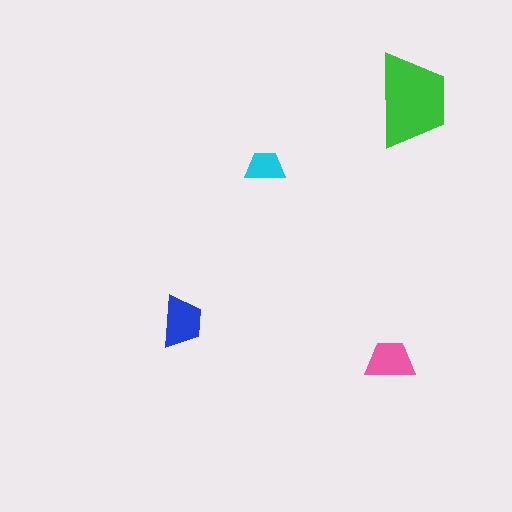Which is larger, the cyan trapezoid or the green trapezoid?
The green one.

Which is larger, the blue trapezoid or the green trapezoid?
The green one.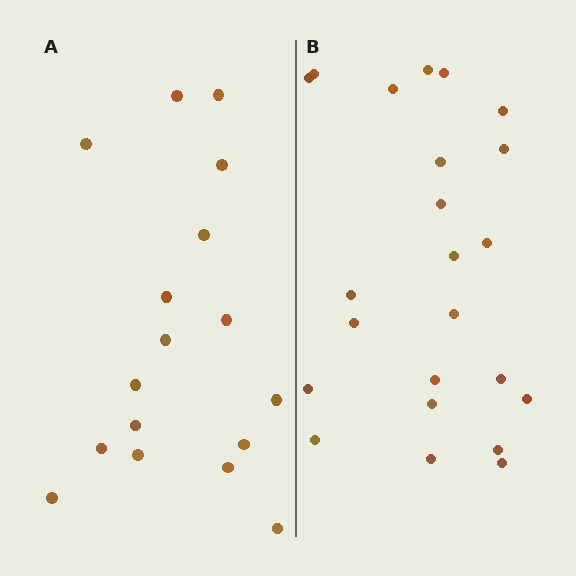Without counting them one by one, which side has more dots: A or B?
Region B (the right region) has more dots.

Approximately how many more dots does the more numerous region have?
Region B has about 6 more dots than region A.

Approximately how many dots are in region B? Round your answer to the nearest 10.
About 20 dots. (The exact count is 23, which rounds to 20.)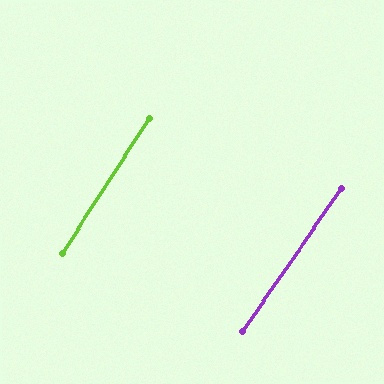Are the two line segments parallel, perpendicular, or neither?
Parallel — their directions differ by only 1.6°.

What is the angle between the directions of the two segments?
Approximately 2 degrees.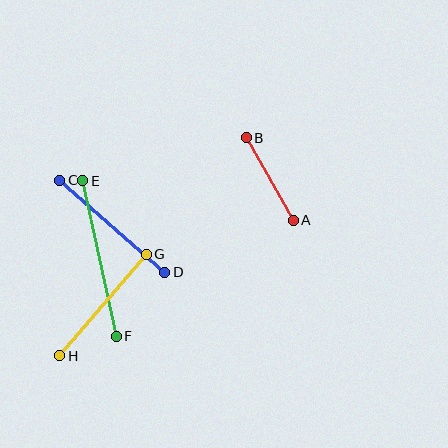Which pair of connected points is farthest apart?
Points E and F are farthest apart.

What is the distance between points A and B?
The distance is approximately 95 pixels.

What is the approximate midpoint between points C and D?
The midpoint is at approximately (112, 226) pixels.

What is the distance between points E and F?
The distance is approximately 159 pixels.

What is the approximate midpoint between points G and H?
The midpoint is at approximately (103, 305) pixels.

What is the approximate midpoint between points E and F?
The midpoint is at approximately (100, 258) pixels.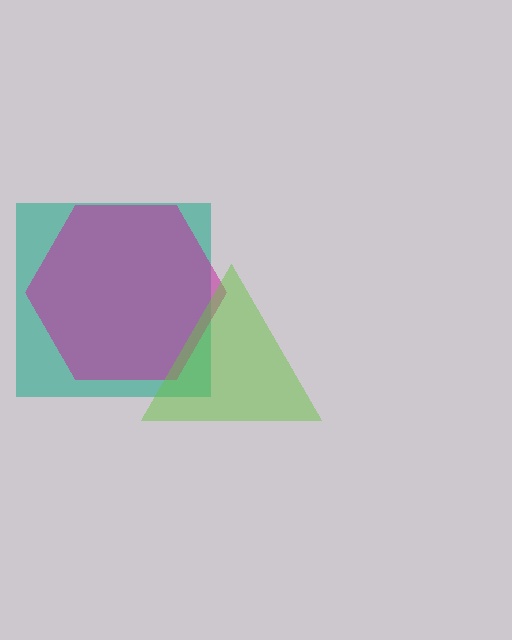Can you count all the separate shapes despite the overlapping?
Yes, there are 3 separate shapes.